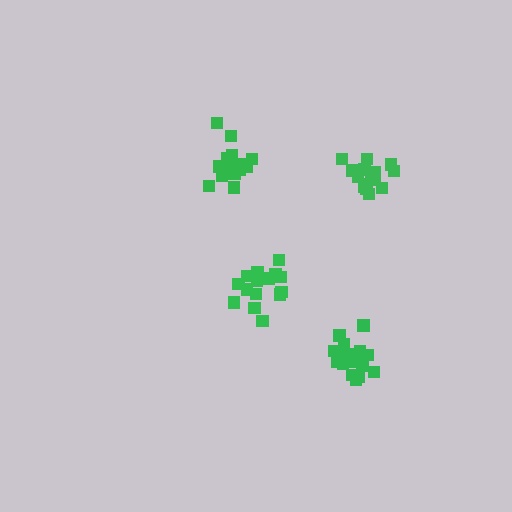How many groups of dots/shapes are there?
There are 4 groups.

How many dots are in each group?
Group 1: 16 dots, Group 2: 17 dots, Group 3: 16 dots, Group 4: 17 dots (66 total).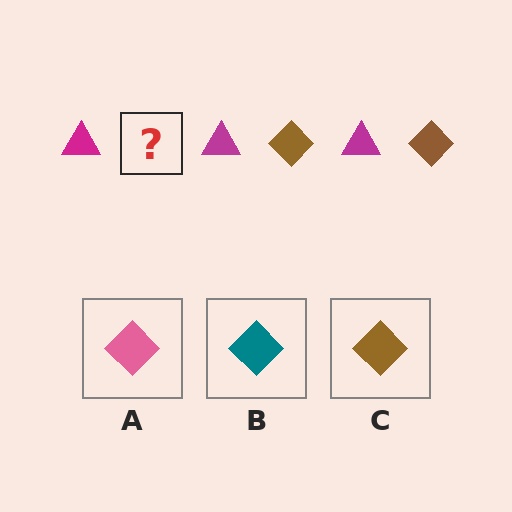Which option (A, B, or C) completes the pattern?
C.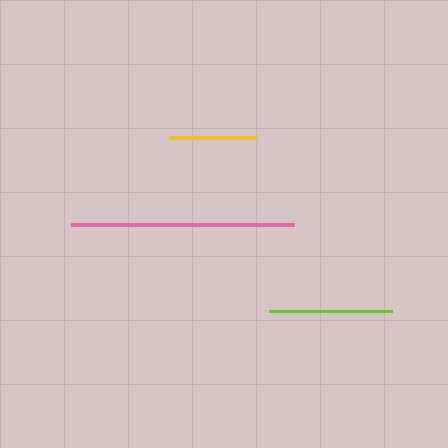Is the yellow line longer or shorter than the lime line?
The lime line is longer than the yellow line.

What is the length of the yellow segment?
The yellow segment is approximately 87 pixels long.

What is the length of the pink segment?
The pink segment is approximately 224 pixels long.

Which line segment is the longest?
The pink line is the longest at approximately 224 pixels.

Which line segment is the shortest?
The yellow line is the shortest at approximately 87 pixels.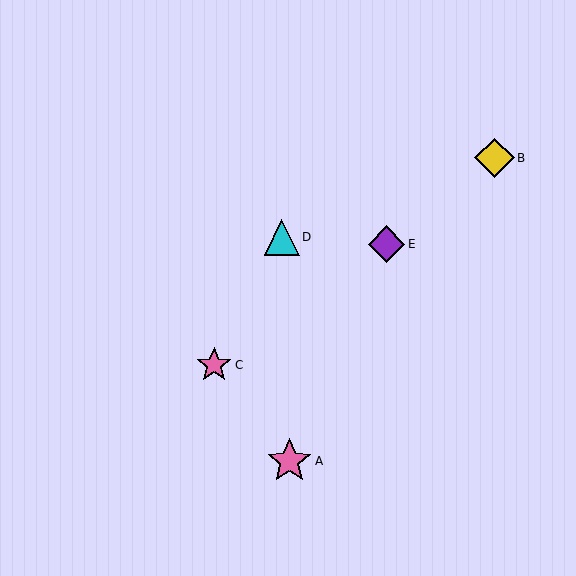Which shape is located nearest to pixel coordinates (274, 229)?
The cyan triangle (labeled D) at (282, 237) is nearest to that location.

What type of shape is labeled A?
Shape A is a pink star.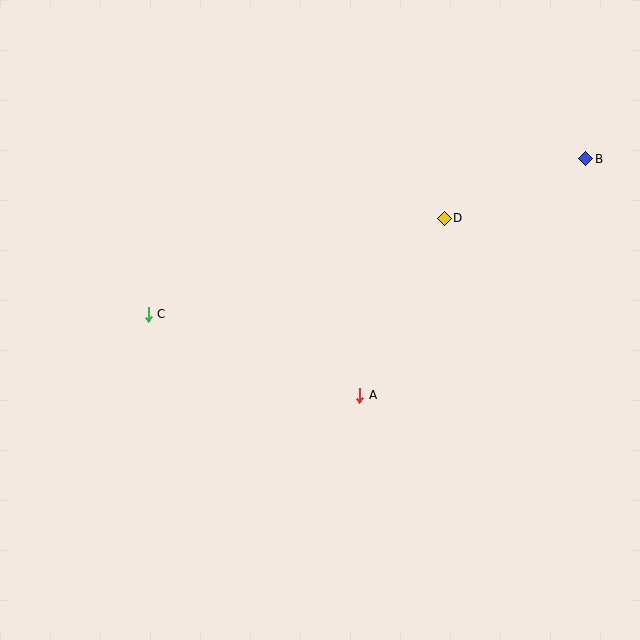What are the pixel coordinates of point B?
Point B is at (586, 159).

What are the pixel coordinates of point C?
Point C is at (148, 314).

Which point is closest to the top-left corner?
Point C is closest to the top-left corner.